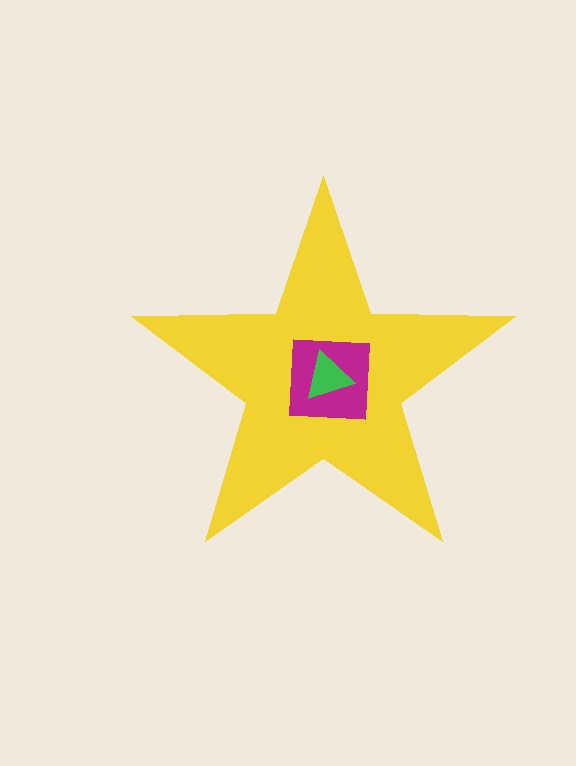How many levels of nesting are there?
3.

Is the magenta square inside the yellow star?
Yes.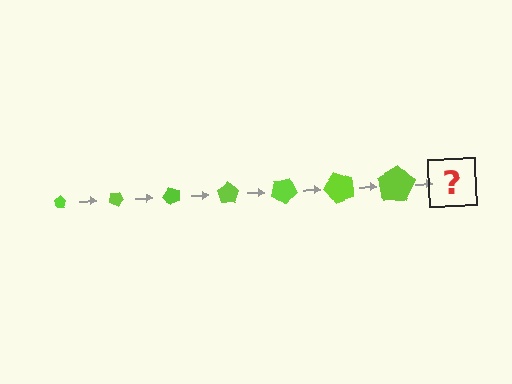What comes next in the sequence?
The next element should be a pentagon, larger than the previous one and rotated 175 degrees from the start.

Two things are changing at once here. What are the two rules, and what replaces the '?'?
The two rules are that the pentagon grows larger each step and it rotates 25 degrees each step. The '?' should be a pentagon, larger than the previous one and rotated 175 degrees from the start.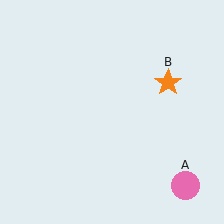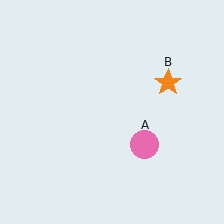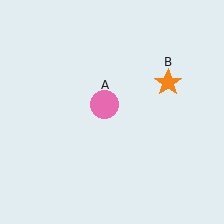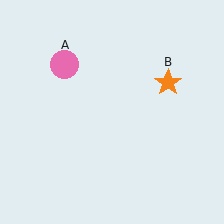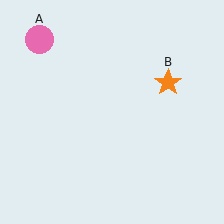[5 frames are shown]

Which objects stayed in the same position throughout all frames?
Orange star (object B) remained stationary.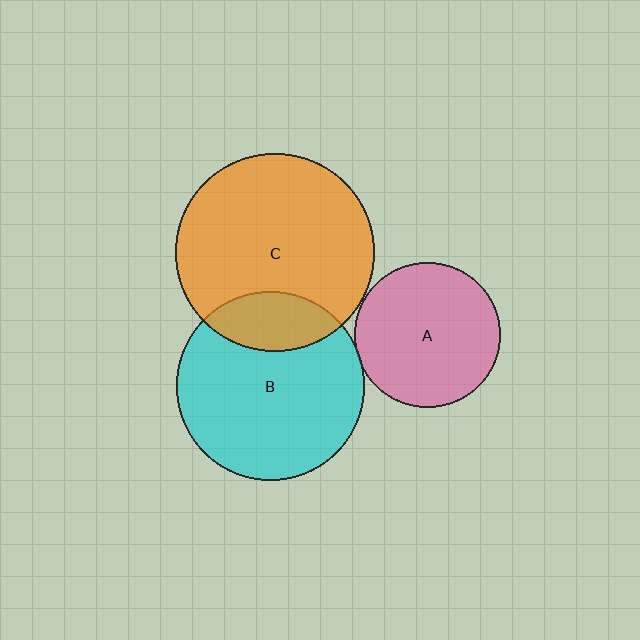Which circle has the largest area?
Circle C (orange).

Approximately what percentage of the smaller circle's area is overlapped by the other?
Approximately 5%.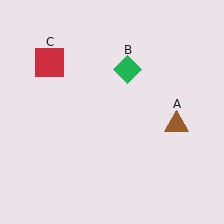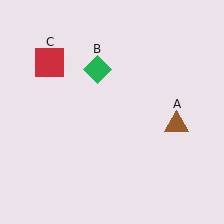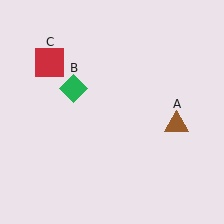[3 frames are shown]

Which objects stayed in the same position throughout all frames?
Brown triangle (object A) and red square (object C) remained stationary.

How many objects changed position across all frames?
1 object changed position: green diamond (object B).